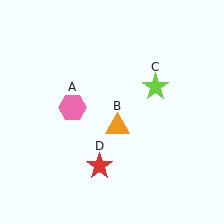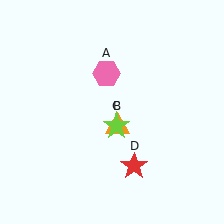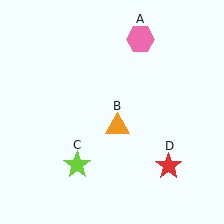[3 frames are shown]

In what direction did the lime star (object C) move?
The lime star (object C) moved down and to the left.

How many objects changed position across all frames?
3 objects changed position: pink hexagon (object A), lime star (object C), red star (object D).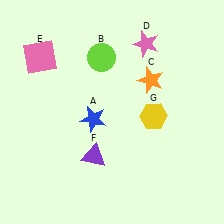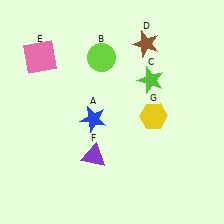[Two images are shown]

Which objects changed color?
C changed from orange to lime. D changed from pink to brown.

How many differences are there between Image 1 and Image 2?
There are 2 differences between the two images.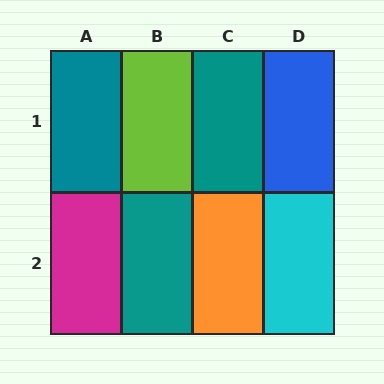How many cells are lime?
1 cell is lime.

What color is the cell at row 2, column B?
Teal.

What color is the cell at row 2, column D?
Cyan.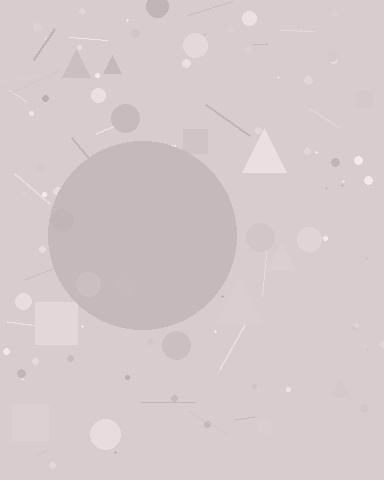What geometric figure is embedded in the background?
A circle is embedded in the background.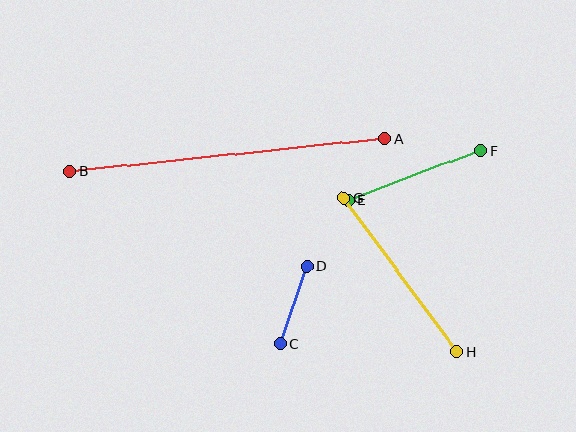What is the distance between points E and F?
The distance is approximately 141 pixels.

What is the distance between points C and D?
The distance is approximately 82 pixels.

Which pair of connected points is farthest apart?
Points A and B are farthest apart.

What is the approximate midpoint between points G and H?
The midpoint is at approximately (400, 274) pixels.